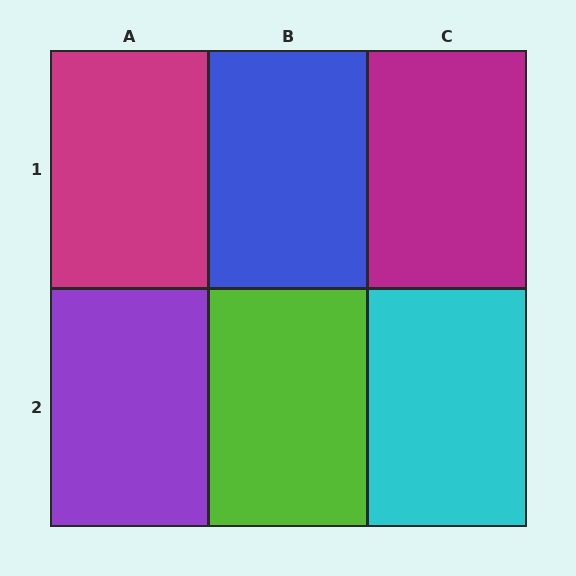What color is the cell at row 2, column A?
Purple.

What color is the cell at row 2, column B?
Lime.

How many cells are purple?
1 cell is purple.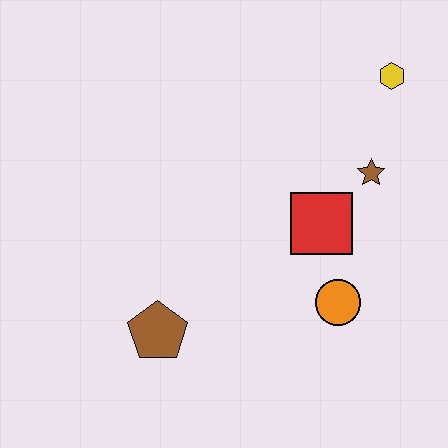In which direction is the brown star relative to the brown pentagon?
The brown star is to the right of the brown pentagon.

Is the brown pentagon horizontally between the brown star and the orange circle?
No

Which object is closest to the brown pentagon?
The orange circle is closest to the brown pentagon.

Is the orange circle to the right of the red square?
Yes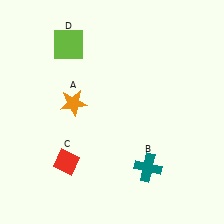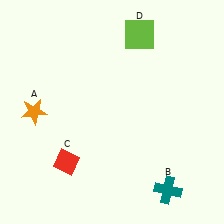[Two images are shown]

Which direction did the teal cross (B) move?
The teal cross (B) moved down.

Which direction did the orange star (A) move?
The orange star (A) moved left.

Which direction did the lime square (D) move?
The lime square (D) moved right.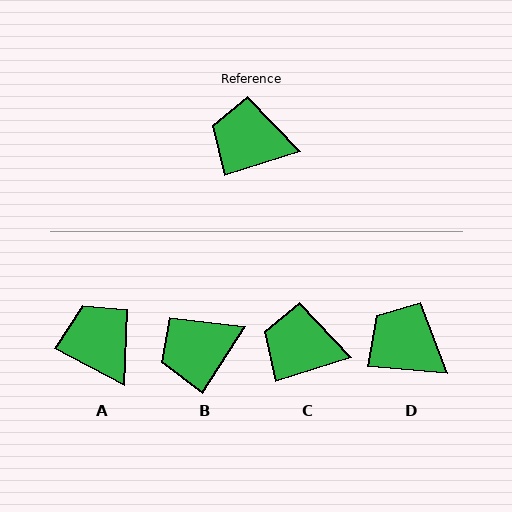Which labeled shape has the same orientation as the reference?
C.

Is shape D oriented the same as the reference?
No, it is off by about 23 degrees.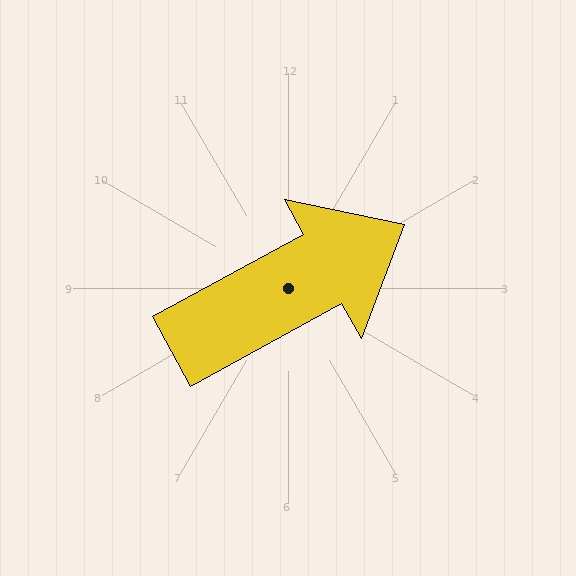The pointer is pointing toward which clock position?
Roughly 2 o'clock.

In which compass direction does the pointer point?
Northeast.